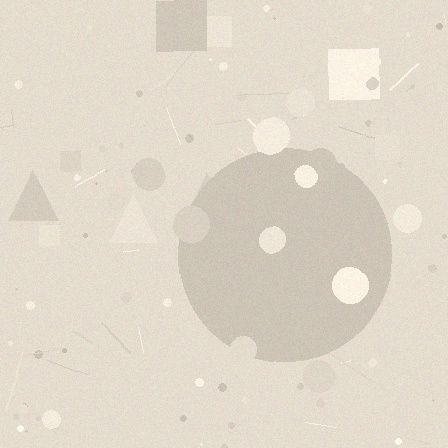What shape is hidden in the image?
A circle is hidden in the image.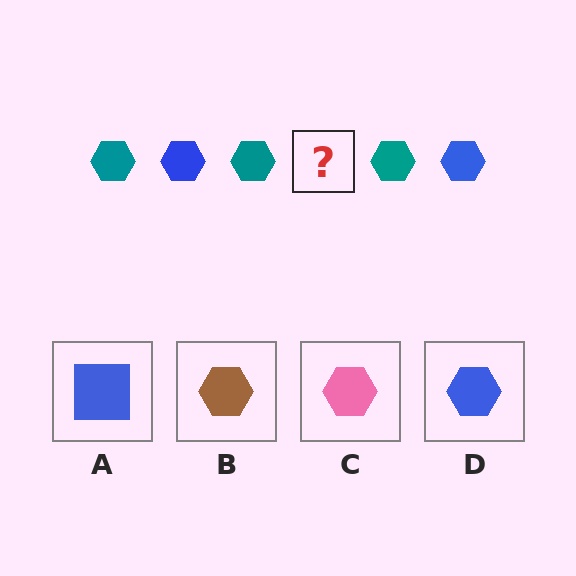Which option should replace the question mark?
Option D.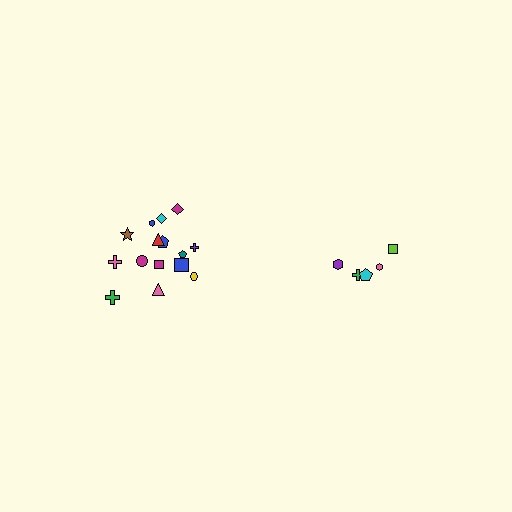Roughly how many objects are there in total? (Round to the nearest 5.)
Roughly 20 objects in total.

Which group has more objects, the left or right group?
The left group.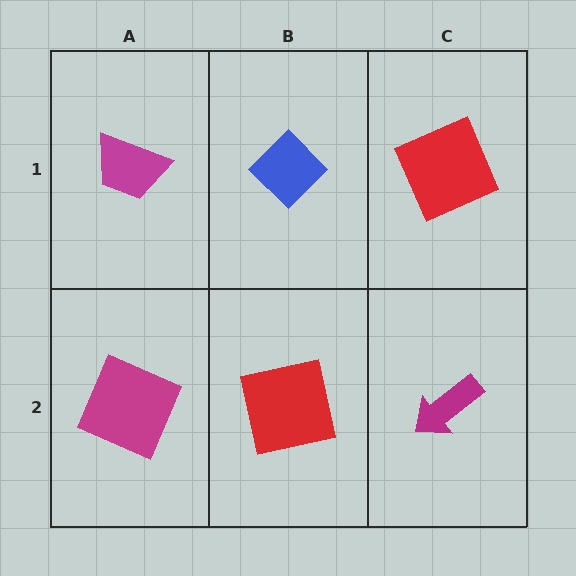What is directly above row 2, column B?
A blue diamond.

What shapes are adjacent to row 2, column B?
A blue diamond (row 1, column B), a magenta square (row 2, column A), a magenta arrow (row 2, column C).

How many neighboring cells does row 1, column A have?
2.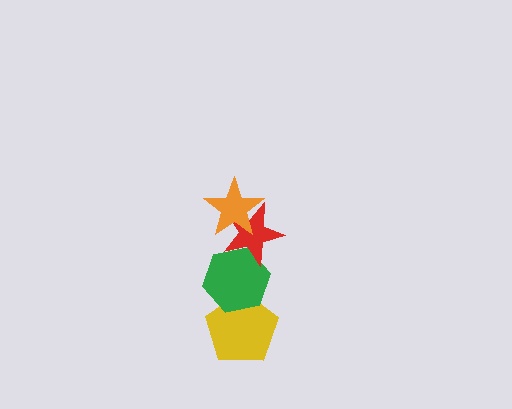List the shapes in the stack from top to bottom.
From top to bottom: the orange star, the red star, the green hexagon, the yellow pentagon.